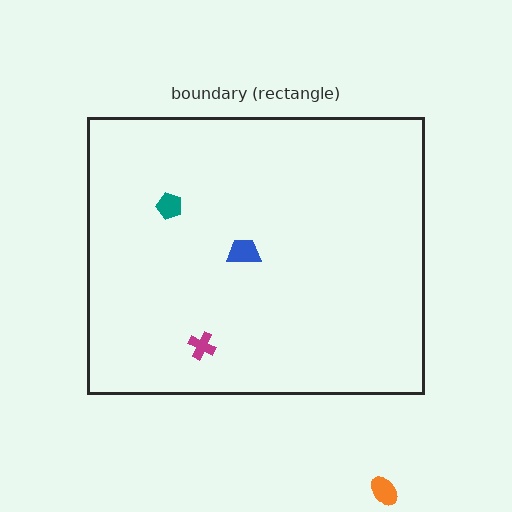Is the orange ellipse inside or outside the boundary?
Outside.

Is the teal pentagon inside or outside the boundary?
Inside.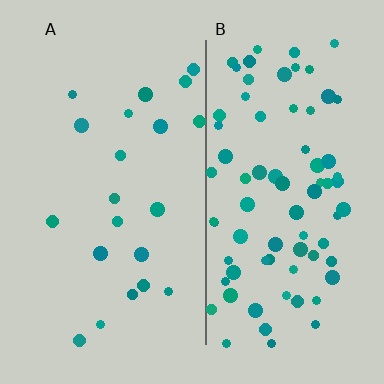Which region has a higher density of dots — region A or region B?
B (the right).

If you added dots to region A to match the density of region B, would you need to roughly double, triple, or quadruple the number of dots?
Approximately quadruple.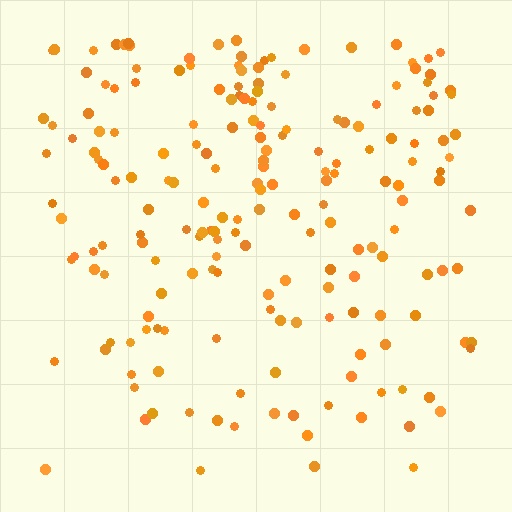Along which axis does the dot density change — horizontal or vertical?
Vertical.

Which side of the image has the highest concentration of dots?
The top.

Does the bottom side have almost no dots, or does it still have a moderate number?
Still a moderate number, just noticeably fewer than the top.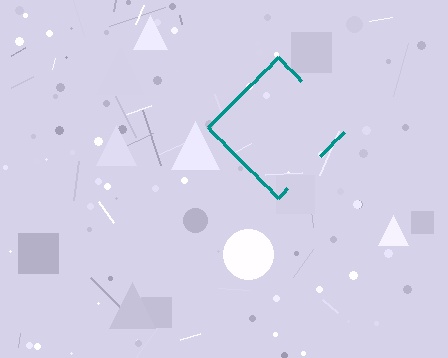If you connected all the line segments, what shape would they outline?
They would outline a diamond.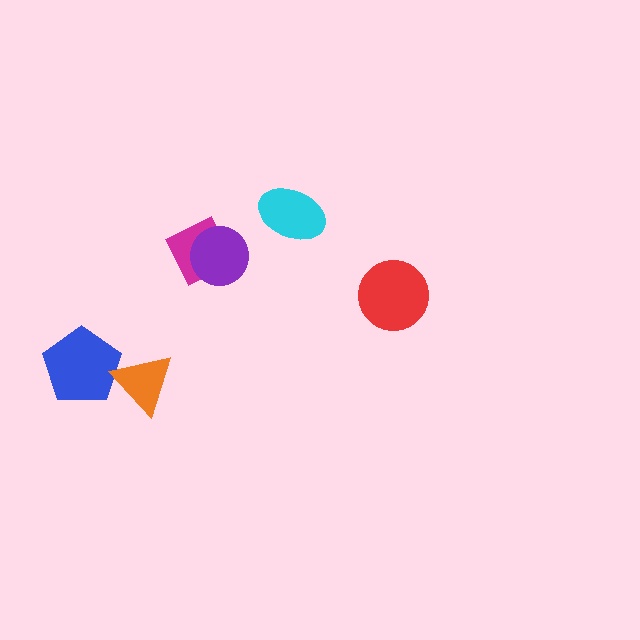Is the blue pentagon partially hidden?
Yes, it is partially covered by another shape.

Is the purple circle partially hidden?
No, no other shape covers it.